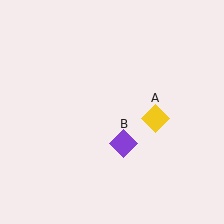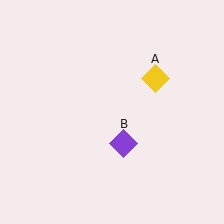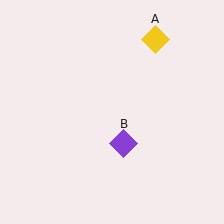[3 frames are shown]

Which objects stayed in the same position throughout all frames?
Purple diamond (object B) remained stationary.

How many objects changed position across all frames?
1 object changed position: yellow diamond (object A).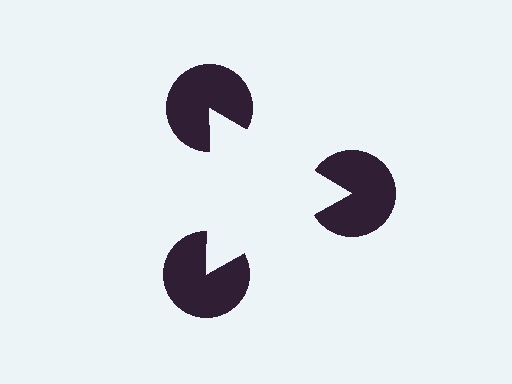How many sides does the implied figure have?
3 sides.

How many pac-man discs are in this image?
There are 3 — one at each vertex of the illusory triangle.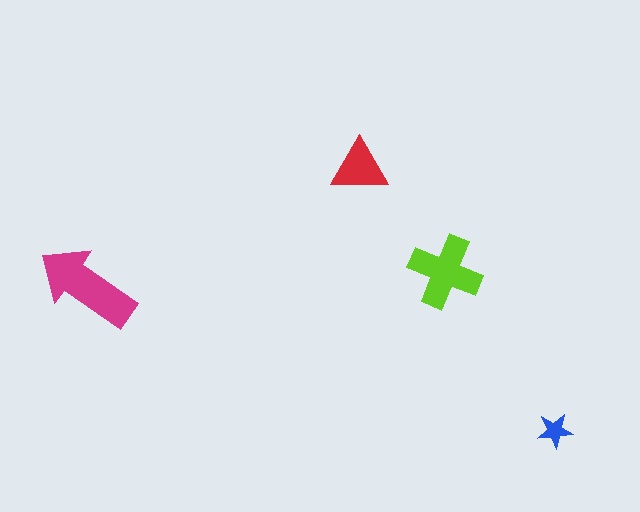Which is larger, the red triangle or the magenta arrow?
The magenta arrow.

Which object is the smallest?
The blue star.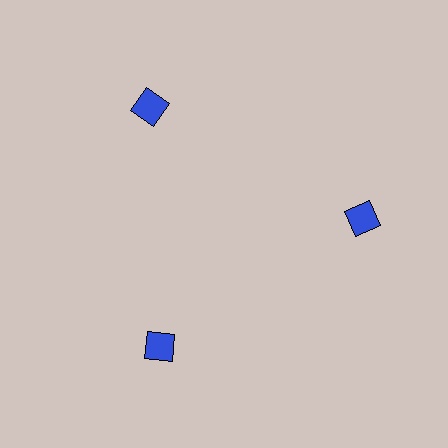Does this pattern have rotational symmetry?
Yes, this pattern has 3-fold rotational symmetry. It looks the same after rotating 120 degrees around the center.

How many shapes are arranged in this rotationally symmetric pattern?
There are 3 shapes, arranged in 3 groups of 1.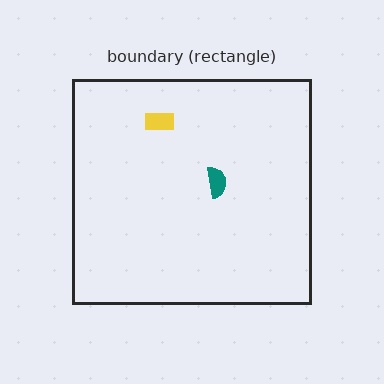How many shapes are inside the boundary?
2 inside, 0 outside.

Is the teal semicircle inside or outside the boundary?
Inside.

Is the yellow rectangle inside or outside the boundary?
Inside.